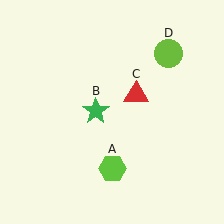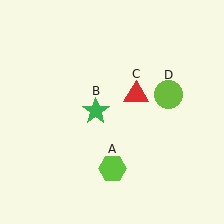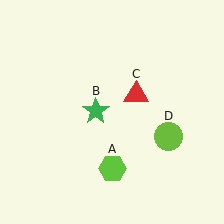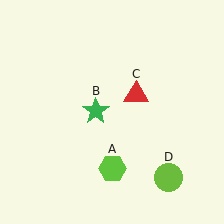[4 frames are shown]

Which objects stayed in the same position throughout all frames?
Lime hexagon (object A) and green star (object B) and red triangle (object C) remained stationary.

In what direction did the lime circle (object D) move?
The lime circle (object D) moved down.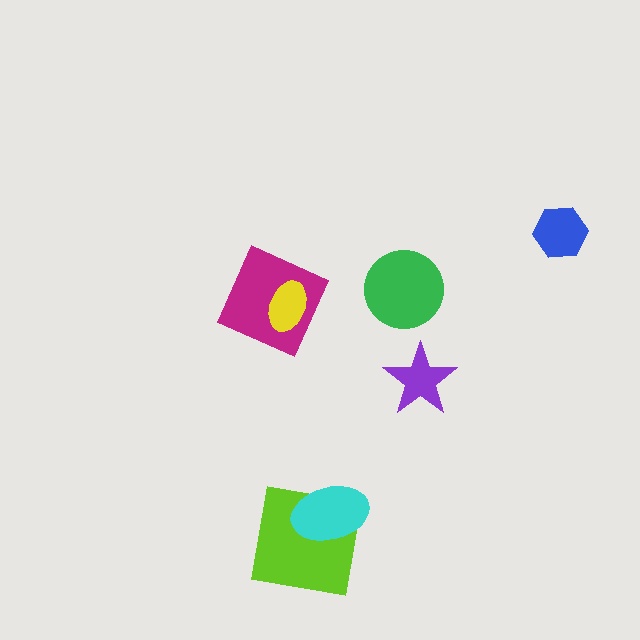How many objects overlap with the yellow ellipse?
1 object overlaps with the yellow ellipse.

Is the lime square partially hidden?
Yes, it is partially covered by another shape.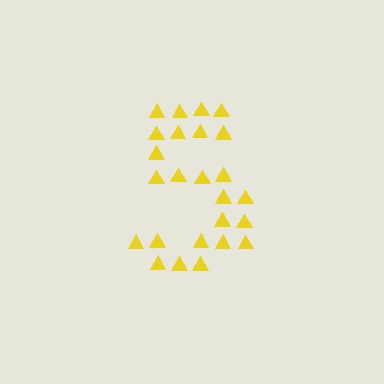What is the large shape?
The large shape is the digit 5.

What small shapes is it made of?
It is made of small triangles.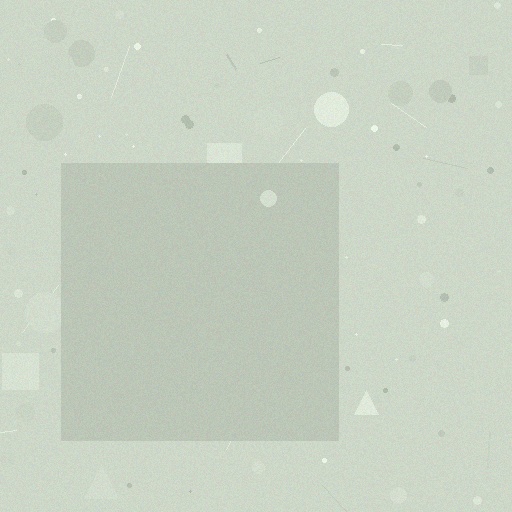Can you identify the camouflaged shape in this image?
The camouflaged shape is a square.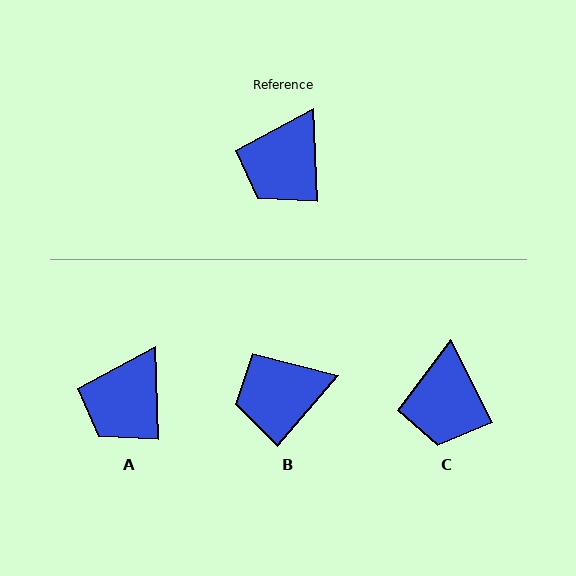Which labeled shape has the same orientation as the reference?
A.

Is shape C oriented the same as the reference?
No, it is off by about 25 degrees.